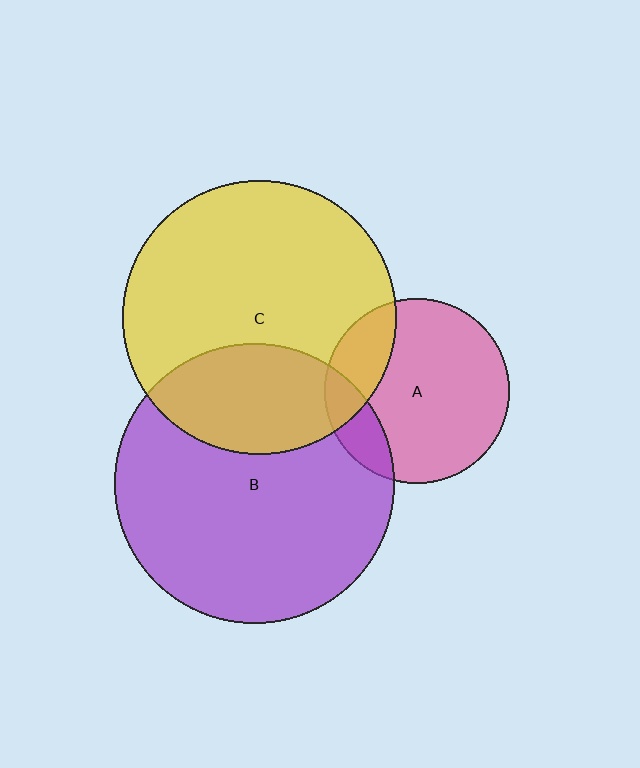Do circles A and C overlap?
Yes.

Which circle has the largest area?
Circle B (purple).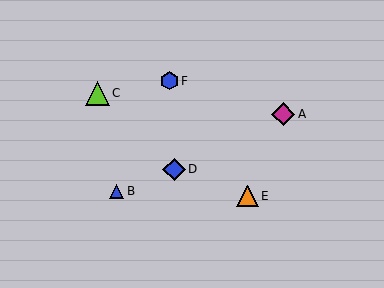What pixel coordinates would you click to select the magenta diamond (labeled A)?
Click at (283, 114) to select the magenta diamond A.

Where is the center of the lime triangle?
The center of the lime triangle is at (98, 93).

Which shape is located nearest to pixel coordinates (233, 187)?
The orange triangle (labeled E) at (247, 196) is nearest to that location.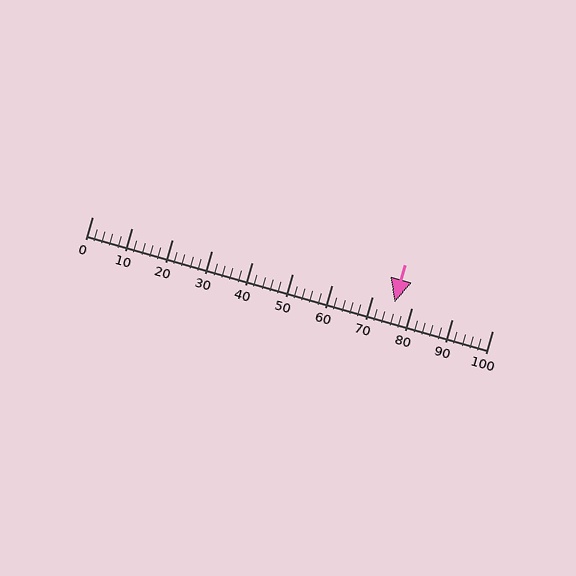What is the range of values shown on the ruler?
The ruler shows values from 0 to 100.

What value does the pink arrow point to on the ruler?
The pink arrow points to approximately 76.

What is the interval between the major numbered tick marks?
The major tick marks are spaced 10 units apart.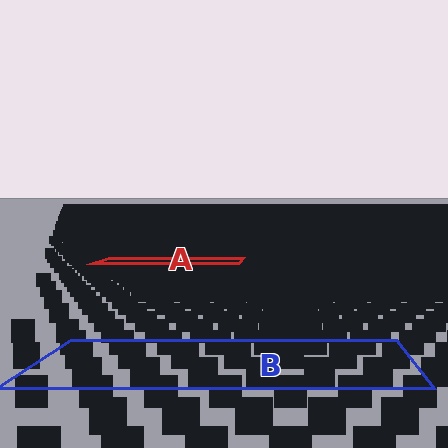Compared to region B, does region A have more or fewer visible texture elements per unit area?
Region A has more texture elements per unit area — they are packed more densely because it is farther away.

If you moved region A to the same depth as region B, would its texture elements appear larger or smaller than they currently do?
They would appear larger. At a closer depth, the same texture elements are projected at a bigger on-screen size.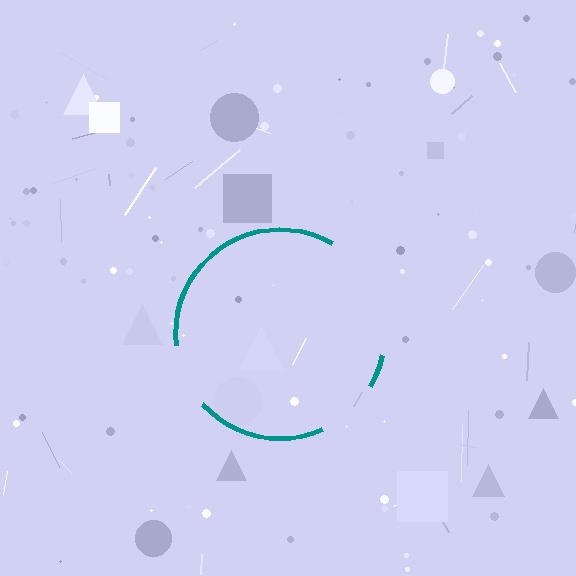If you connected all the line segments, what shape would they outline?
They would outline a circle.